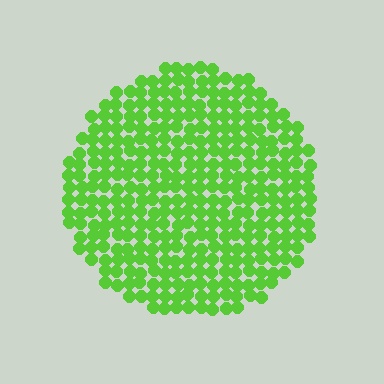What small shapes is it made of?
It is made of small circles.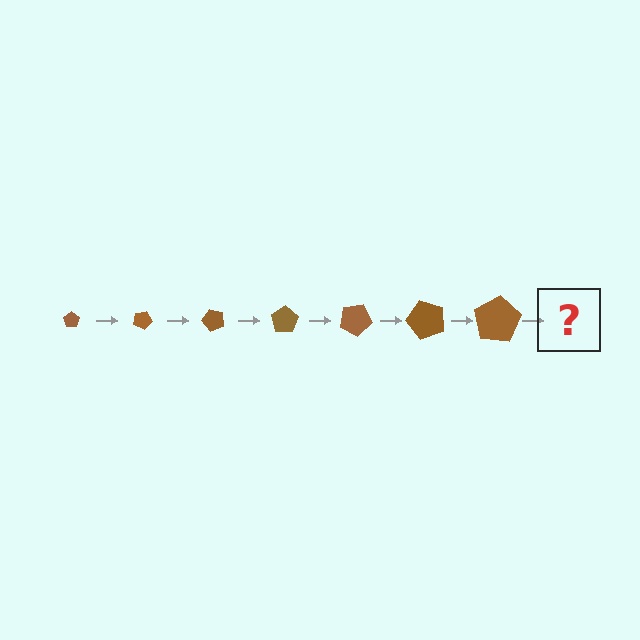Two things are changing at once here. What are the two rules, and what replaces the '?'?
The two rules are that the pentagon grows larger each step and it rotates 25 degrees each step. The '?' should be a pentagon, larger than the previous one and rotated 175 degrees from the start.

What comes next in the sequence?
The next element should be a pentagon, larger than the previous one and rotated 175 degrees from the start.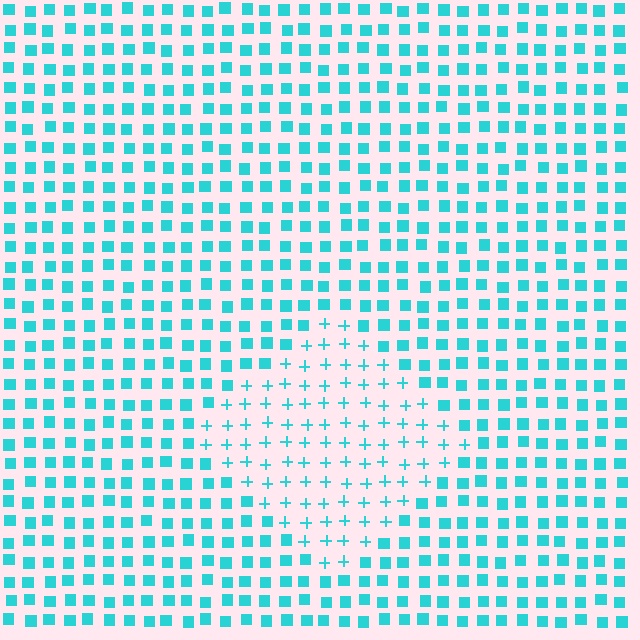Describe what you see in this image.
The image is filled with small cyan elements arranged in a uniform grid. A diamond-shaped region contains plus signs, while the surrounding area contains squares. The boundary is defined purely by the change in element shape.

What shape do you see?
I see a diamond.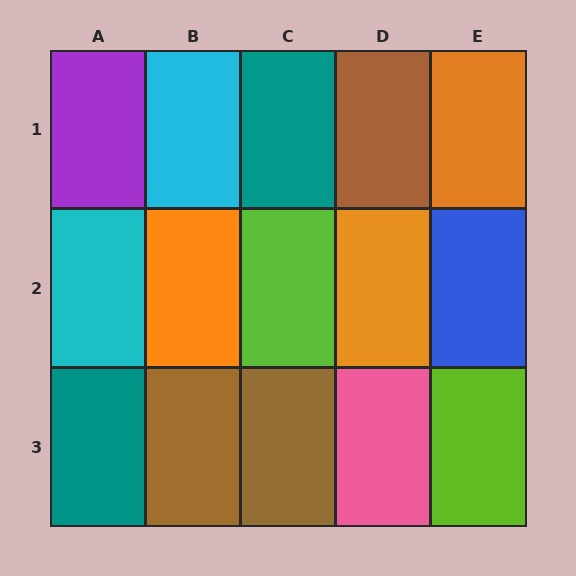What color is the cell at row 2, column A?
Cyan.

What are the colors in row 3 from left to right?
Teal, brown, brown, pink, lime.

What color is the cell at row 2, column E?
Blue.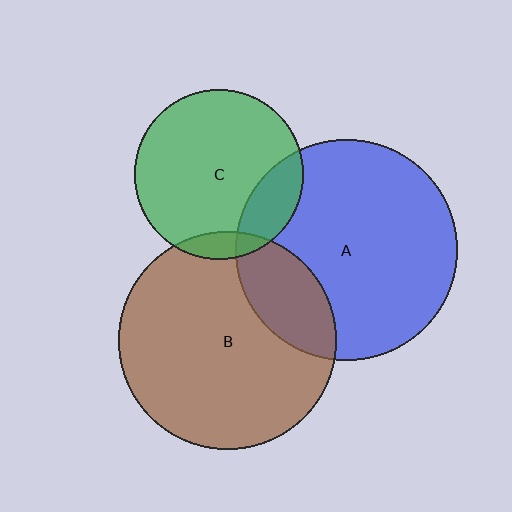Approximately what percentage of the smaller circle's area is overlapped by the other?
Approximately 20%.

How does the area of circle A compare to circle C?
Approximately 1.7 times.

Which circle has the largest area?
Circle A (blue).